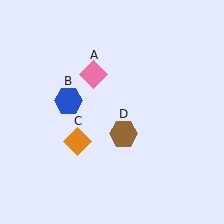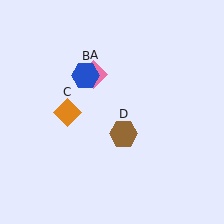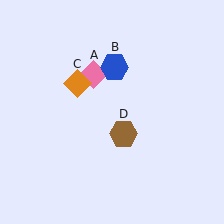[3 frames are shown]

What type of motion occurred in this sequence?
The blue hexagon (object B), orange diamond (object C) rotated clockwise around the center of the scene.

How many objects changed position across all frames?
2 objects changed position: blue hexagon (object B), orange diamond (object C).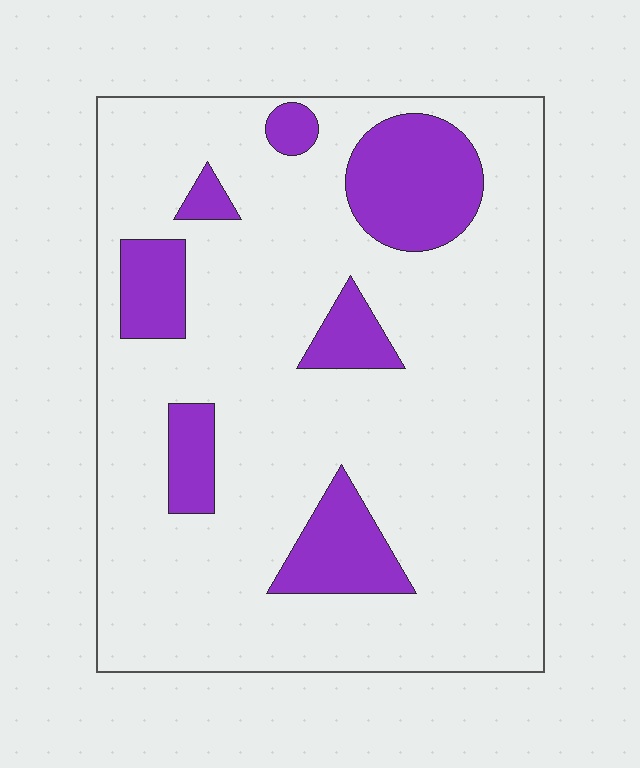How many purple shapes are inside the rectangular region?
7.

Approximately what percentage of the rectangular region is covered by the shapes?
Approximately 20%.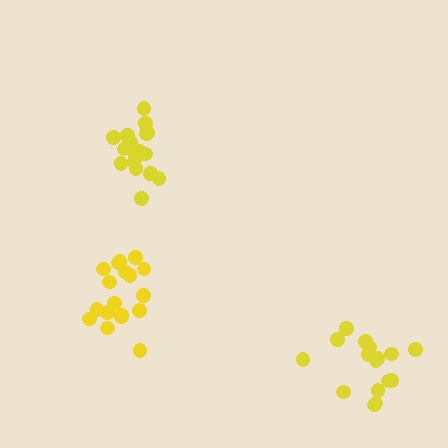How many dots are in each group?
Group 1: 16 dots, Group 2: 20 dots, Group 3: 18 dots (54 total).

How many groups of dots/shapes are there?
There are 3 groups.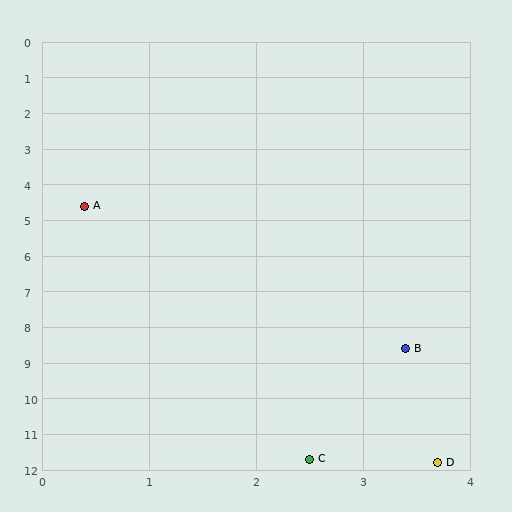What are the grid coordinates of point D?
Point D is at approximately (3.7, 11.8).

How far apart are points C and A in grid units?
Points C and A are about 7.4 grid units apart.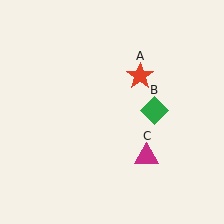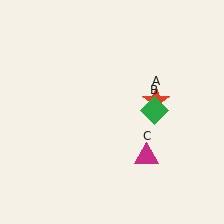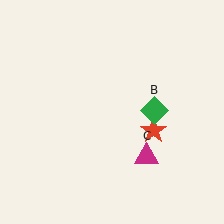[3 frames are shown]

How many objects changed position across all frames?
1 object changed position: red star (object A).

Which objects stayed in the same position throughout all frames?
Green diamond (object B) and magenta triangle (object C) remained stationary.